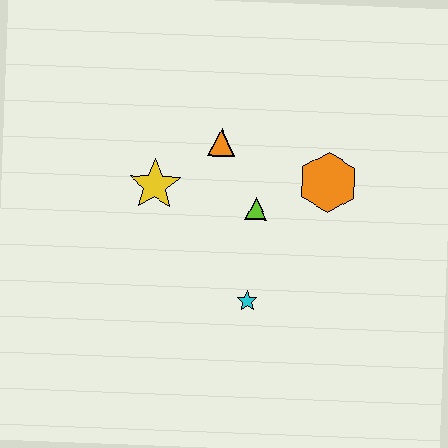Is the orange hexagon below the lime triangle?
No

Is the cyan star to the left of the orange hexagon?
Yes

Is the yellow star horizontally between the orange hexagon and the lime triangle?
No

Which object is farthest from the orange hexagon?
The yellow star is farthest from the orange hexagon.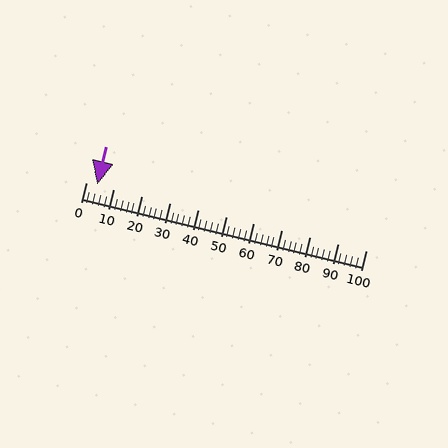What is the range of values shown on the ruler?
The ruler shows values from 0 to 100.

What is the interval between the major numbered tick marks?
The major tick marks are spaced 10 units apart.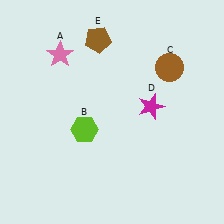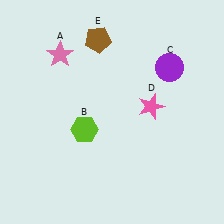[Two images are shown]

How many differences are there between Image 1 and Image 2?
There are 2 differences between the two images.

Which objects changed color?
C changed from brown to purple. D changed from magenta to pink.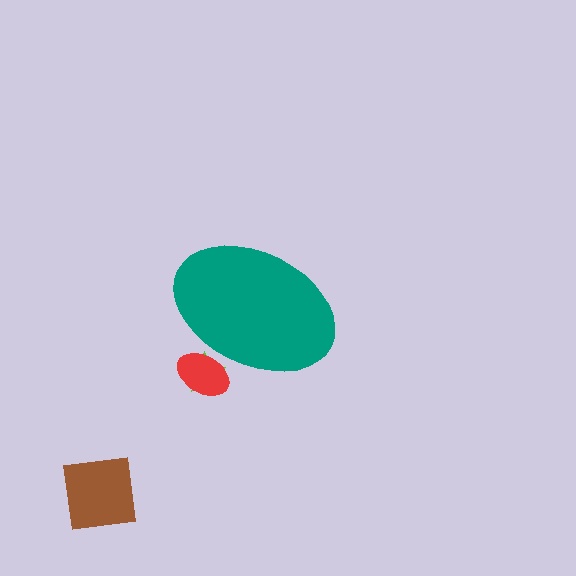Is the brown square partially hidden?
No, the brown square is fully visible.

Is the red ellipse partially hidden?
Yes, the red ellipse is partially hidden behind the teal ellipse.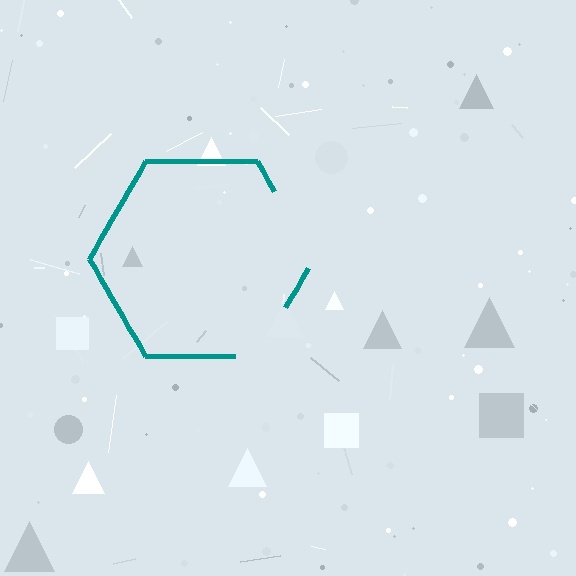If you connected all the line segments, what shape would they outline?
They would outline a hexagon.